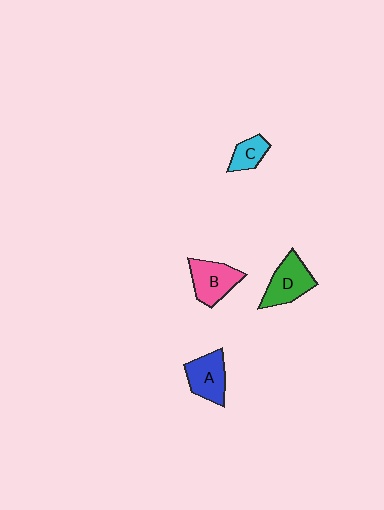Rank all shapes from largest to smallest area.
From largest to smallest: D (green), B (pink), A (blue), C (cyan).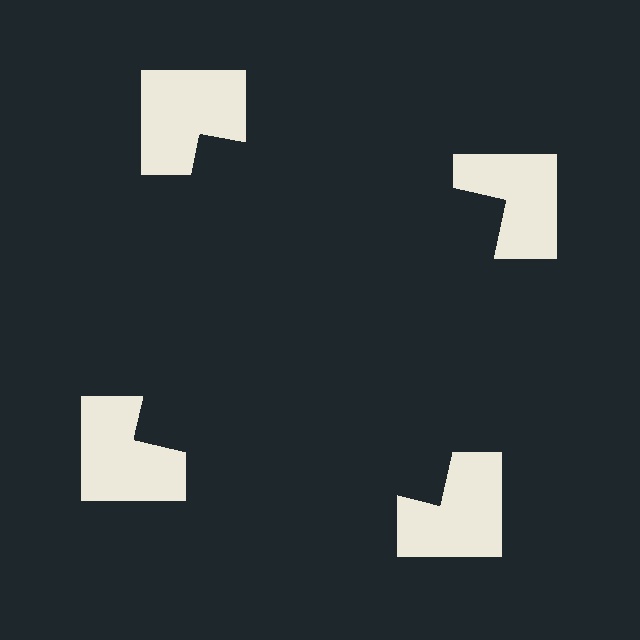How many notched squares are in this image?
There are 4 — one at each vertex of the illusory square.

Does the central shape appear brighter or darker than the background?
It typically appears slightly darker than the background, even though no actual brightness change is drawn.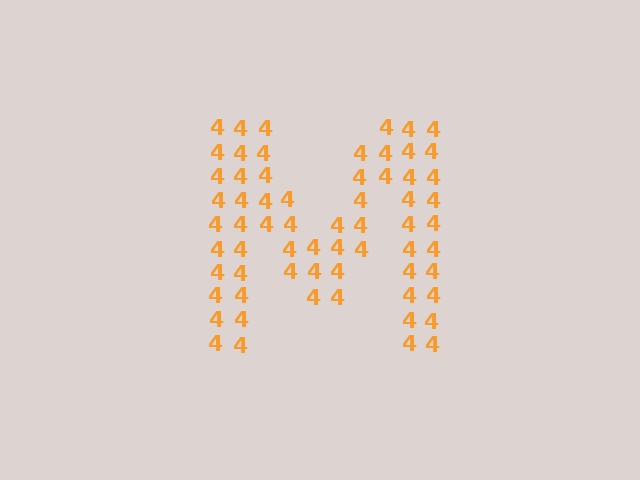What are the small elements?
The small elements are digit 4's.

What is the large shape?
The large shape is the letter M.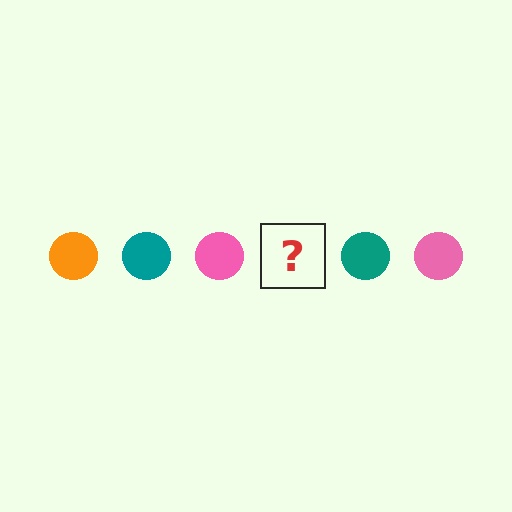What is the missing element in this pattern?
The missing element is an orange circle.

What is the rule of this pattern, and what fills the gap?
The rule is that the pattern cycles through orange, teal, pink circles. The gap should be filled with an orange circle.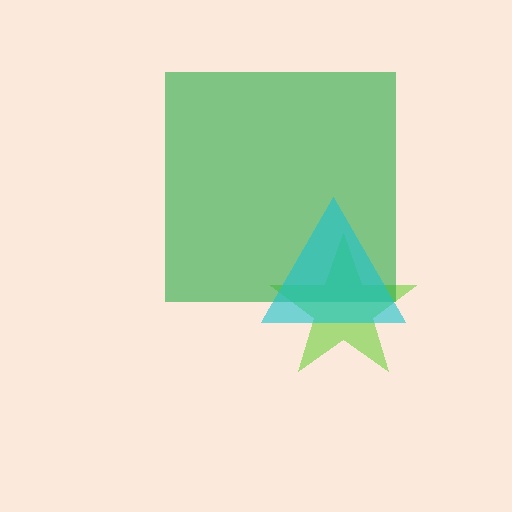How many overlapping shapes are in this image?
There are 3 overlapping shapes in the image.